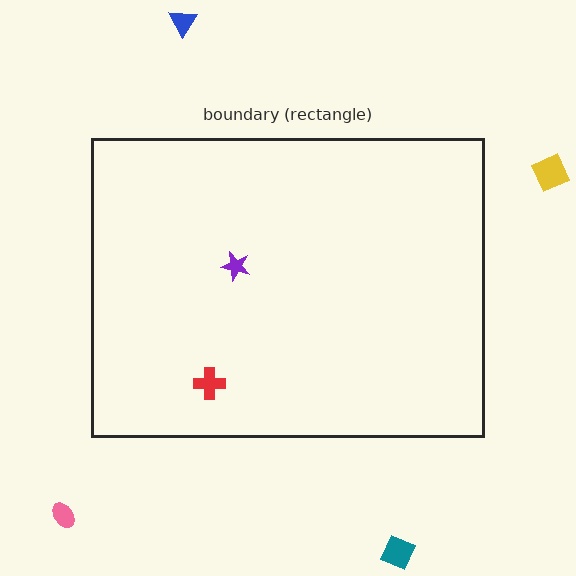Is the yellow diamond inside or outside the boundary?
Outside.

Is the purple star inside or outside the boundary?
Inside.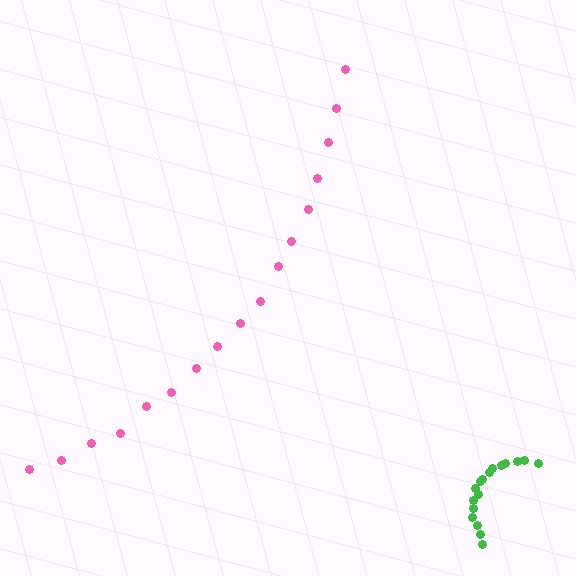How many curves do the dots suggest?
There are 2 distinct paths.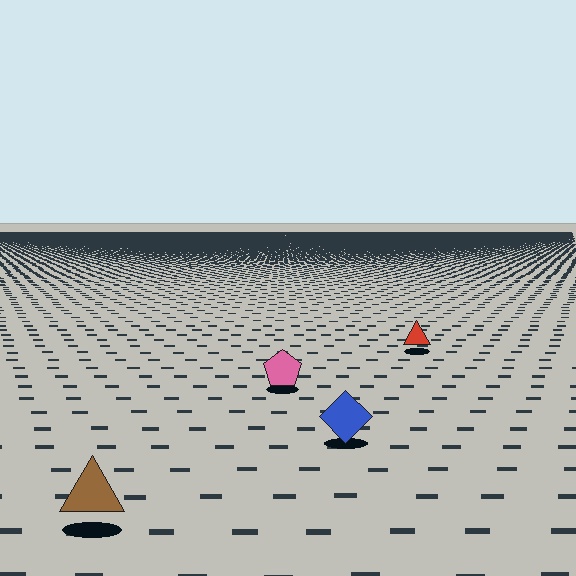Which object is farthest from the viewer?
The red triangle is farthest from the viewer. It appears smaller and the ground texture around it is denser.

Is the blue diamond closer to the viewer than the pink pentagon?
Yes. The blue diamond is closer — you can tell from the texture gradient: the ground texture is coarser near it.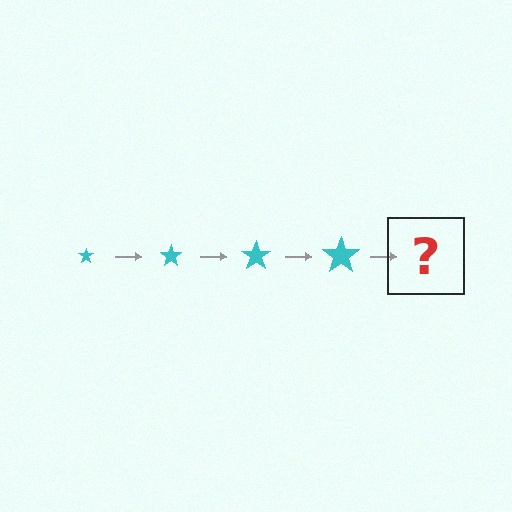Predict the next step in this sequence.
The next step is a cyan star, larger than the previous one.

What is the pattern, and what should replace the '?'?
The pattern is that the star gets progressively larger each step. The '?' should be a cyan star, larger than the previous one.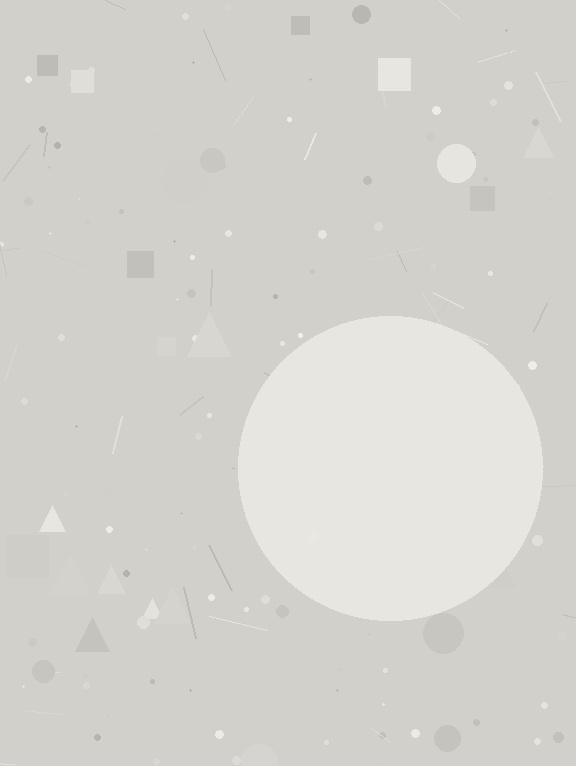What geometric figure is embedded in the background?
A circle is embedded in the background.